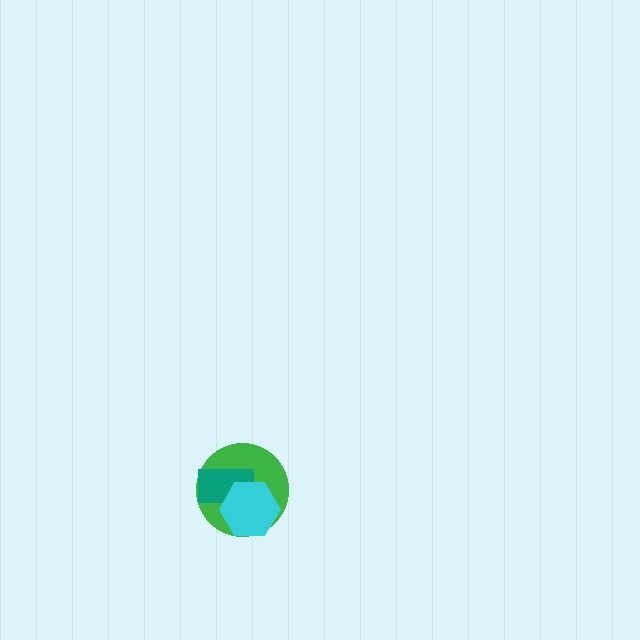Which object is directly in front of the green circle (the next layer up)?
The teal rectangle is directly in front of the green circle.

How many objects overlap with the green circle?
2 objects overlap with the green circle.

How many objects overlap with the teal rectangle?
2 objects overlap with the teal rectangle.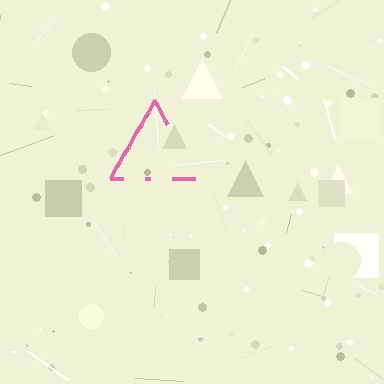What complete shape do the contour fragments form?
The contour fragments form a triangle.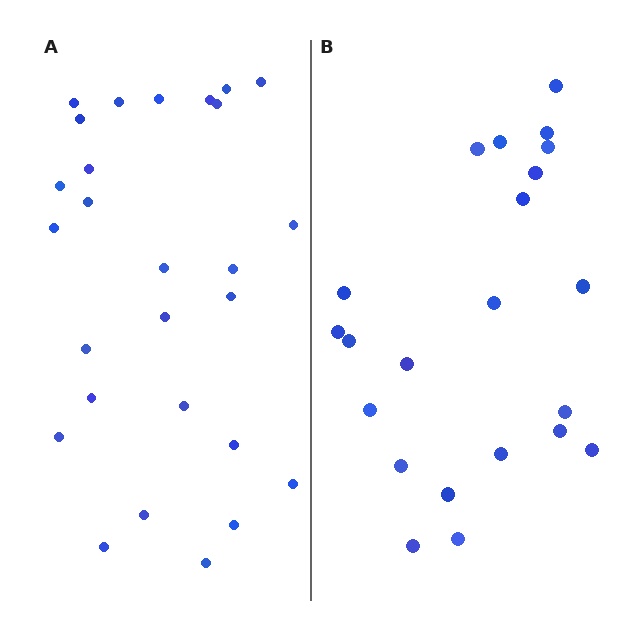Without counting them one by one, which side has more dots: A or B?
Region A (the left region) has more dots.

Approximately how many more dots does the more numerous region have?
Region A has about 5 more dots than region B.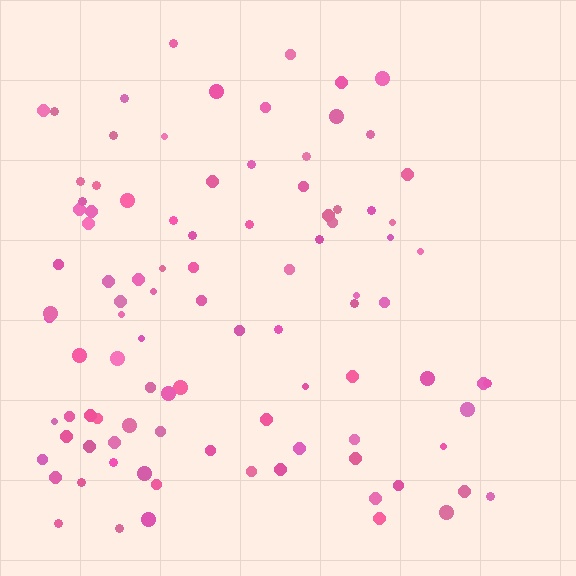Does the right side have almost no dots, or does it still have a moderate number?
Still a moderate number, just noticeably fewer than the left.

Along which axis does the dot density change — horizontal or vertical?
Horizontal.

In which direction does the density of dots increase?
From right to left, with the left side densest.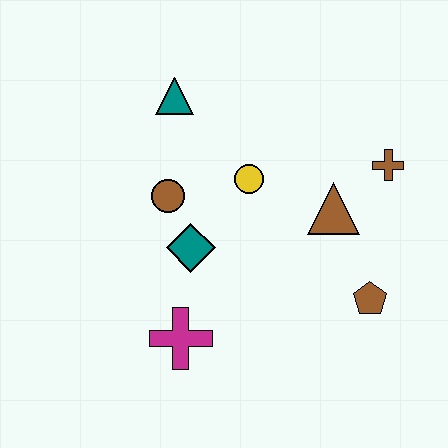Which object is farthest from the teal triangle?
The brown pentagon is farthest from the teal triangle.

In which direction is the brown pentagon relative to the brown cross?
The brown pentagon is below the brown cross.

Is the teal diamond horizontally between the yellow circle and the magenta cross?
Yes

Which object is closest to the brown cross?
The brown triangle is closest to the brown cross.